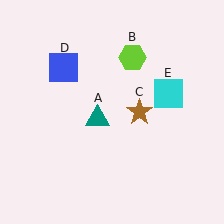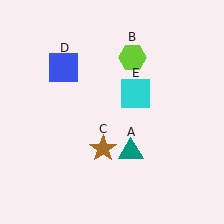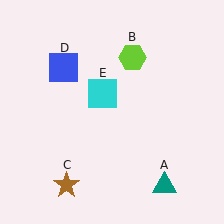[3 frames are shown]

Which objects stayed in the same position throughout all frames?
Lime hexagon (object B) and blue square (object D) remained stationary.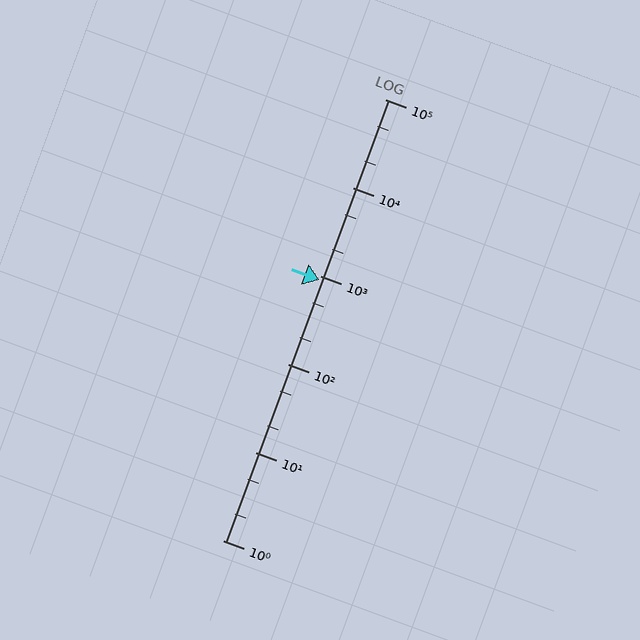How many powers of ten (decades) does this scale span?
The scale spans 5 decades, from 1 to 100000.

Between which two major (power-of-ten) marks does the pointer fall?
The pointer is between 100 and 1000.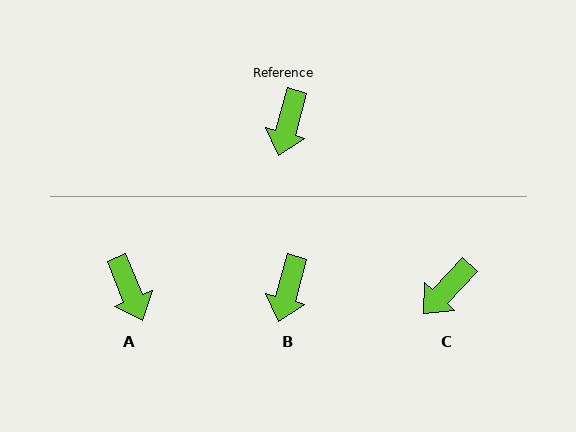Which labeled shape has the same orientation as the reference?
B.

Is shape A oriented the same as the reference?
No, it is off by about 38 degrees.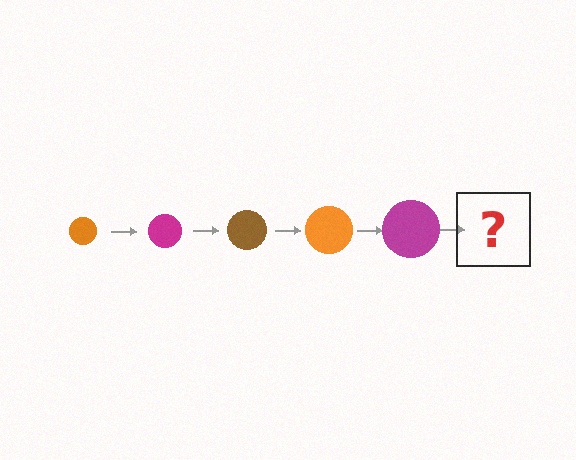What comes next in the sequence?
The next element should be a brown circle, larger than the previous one.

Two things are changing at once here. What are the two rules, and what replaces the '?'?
The two rules are that the circle grows larger each step and the color cycles through orange, magenta, and brown. The '?' should be a brown circle, larger than the previous one.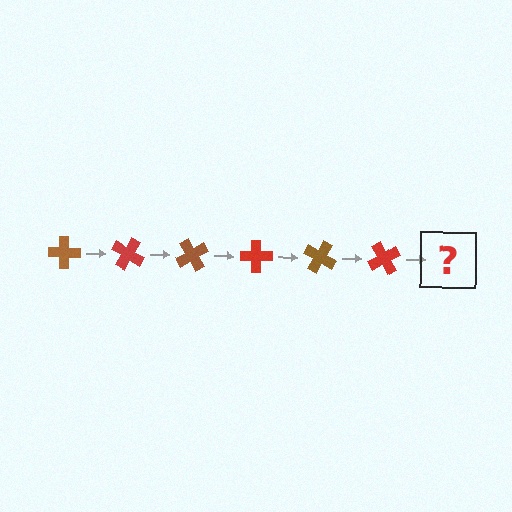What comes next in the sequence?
The next element should be a brown cross, rotated 180 degrees from the start.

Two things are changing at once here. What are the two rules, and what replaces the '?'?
The two rules are that it rotates 30 degrees each step and the color cycles through brown and red. The '?' should be a brown cross, rotated 180 degrees from the start.